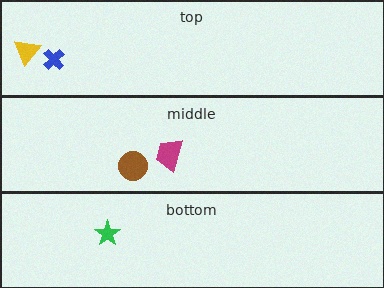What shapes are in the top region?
The blue cross, the yellow triangle.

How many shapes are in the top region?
2.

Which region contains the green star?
The bottom region.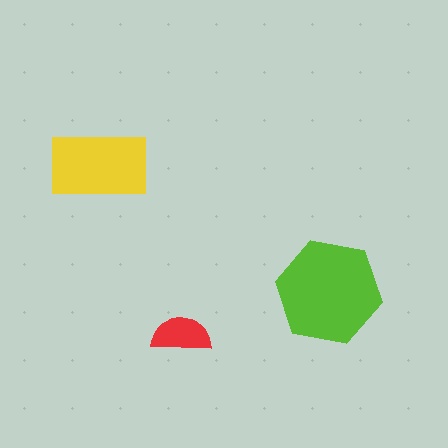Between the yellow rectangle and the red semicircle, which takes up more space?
The yellow rectangle.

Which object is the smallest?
The red semicircle.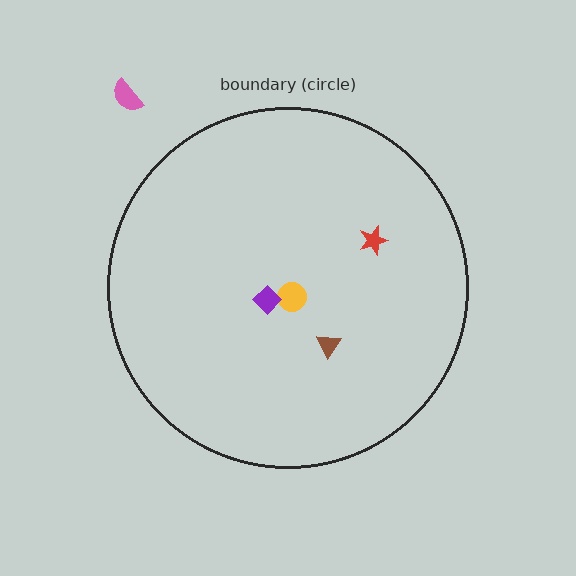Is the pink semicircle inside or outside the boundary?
Outside.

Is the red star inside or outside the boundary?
Inside.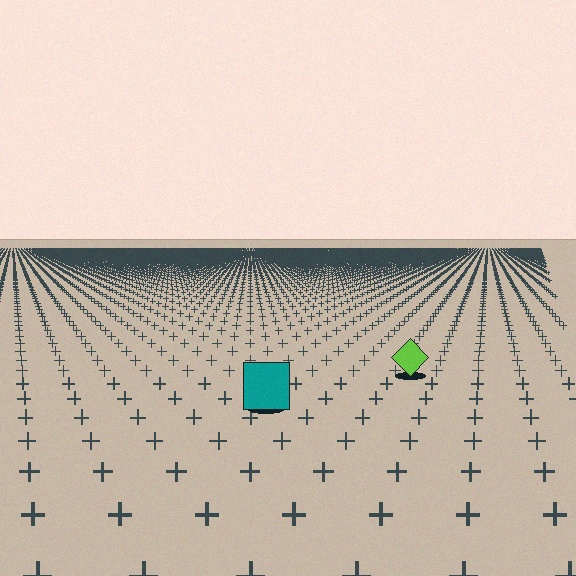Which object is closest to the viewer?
The teal square is closest. The texture marks near it are larger and more spread out.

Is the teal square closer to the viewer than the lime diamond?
Yes. The teal square is closer — you can tell from the texture gradient: the ground texture is coarser near it.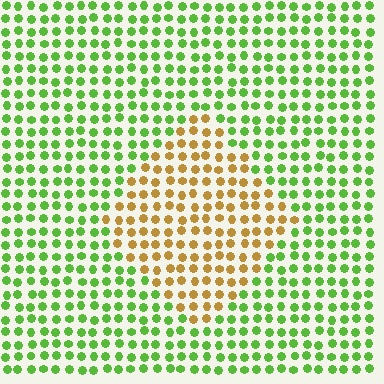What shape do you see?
I see a diamond.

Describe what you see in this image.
The image is filled with small lime elements in a uniform arrangement. A diamond-shaped region is visible where the elements are tinted to a slightly different hue, forming a subtle color boundary.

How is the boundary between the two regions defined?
The boundary is defined purely by a slight shift in hue (about 66 degrees). Spacing, size, and orientation are identical on both sides.